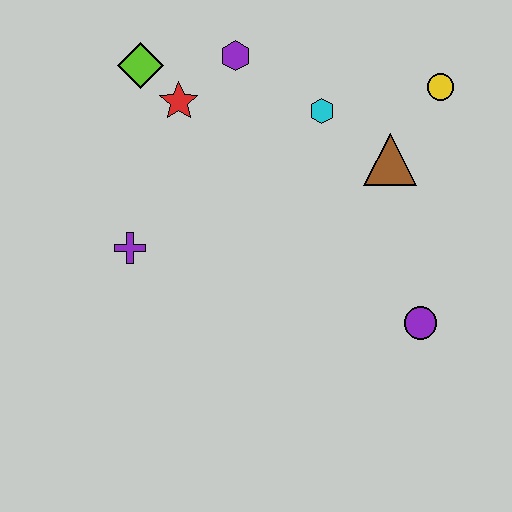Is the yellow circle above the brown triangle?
Yes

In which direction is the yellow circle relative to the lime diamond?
The yellow circle is to the right of the lime diamond.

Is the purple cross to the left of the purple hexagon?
Yes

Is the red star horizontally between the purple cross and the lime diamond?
No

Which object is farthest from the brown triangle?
The purple cross is farthest from the brown triangle.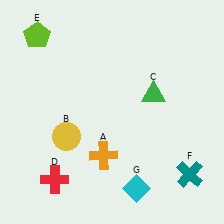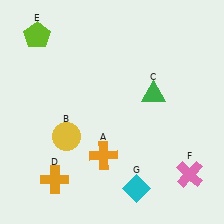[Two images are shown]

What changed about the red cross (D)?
In Image 1, D is red. In Image 2, it changed to orange.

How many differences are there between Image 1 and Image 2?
There are 2 differences between the two images.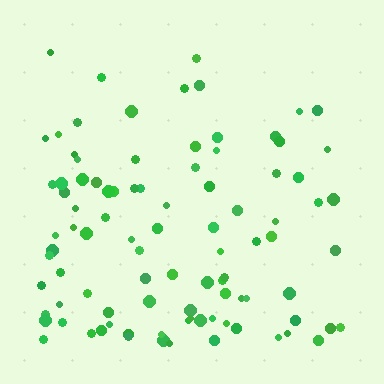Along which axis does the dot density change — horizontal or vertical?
Vertical.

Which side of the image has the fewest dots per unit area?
The top.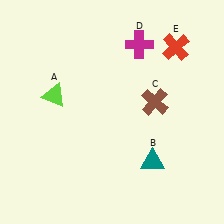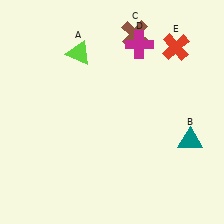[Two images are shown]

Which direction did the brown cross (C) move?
The brown cross (C) moved up.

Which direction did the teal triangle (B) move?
The teal triangle (B) moved right.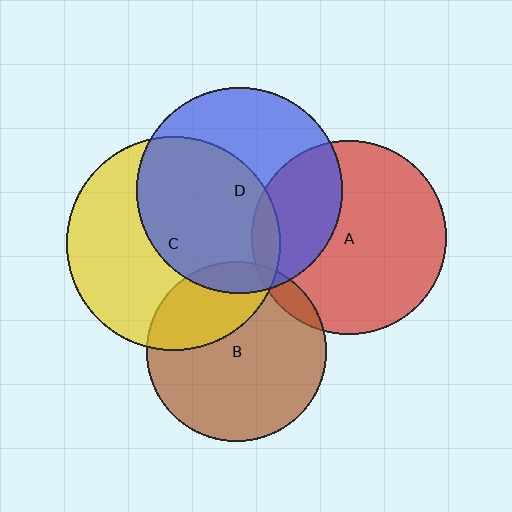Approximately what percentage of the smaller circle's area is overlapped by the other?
Approximately 30%.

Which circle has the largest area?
Circle C (yellow).